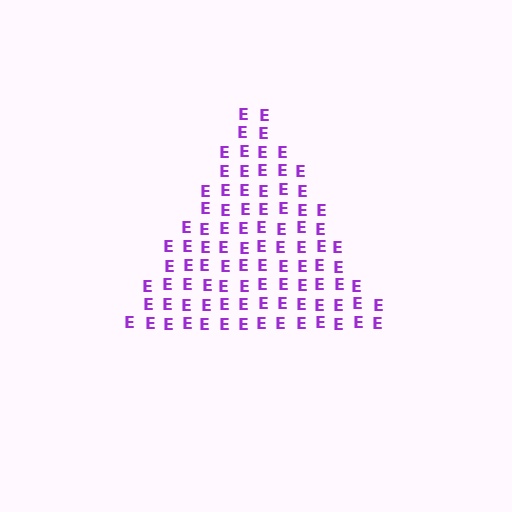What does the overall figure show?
The overall figure shows a triangle.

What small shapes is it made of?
It is made of small letter E's.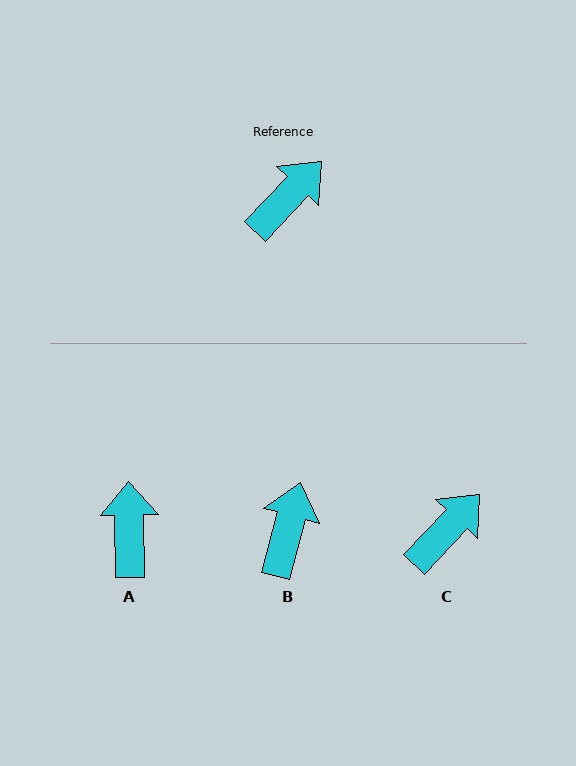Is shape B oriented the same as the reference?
No, it is off by about 28 degrees.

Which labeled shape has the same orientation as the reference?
C.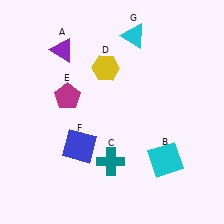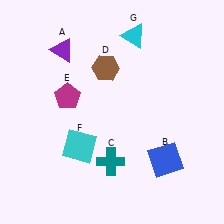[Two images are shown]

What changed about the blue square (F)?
In Image 1, F is blue. In Image 2, it changed to cyan.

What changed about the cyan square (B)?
In Image 1, B is cyan. In Image 2, it changed to blue.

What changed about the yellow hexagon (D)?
In Image 1, D is yellow. In Image 2, it changed to brown.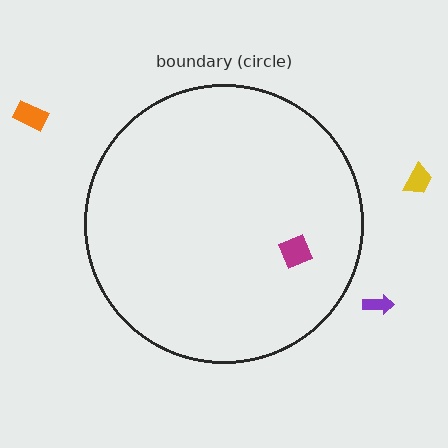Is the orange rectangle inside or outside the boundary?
Outside.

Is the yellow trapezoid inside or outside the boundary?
Outside.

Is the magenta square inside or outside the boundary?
Inside.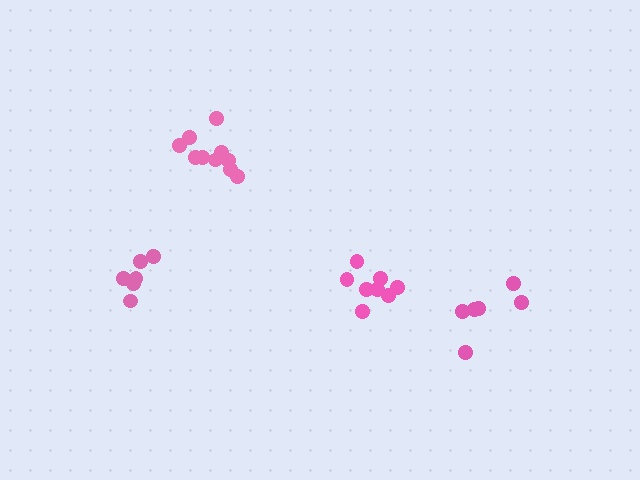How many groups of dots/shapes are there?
There are 4 groups.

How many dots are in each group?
Group 1: 6 dots, Group 2: 8 dots, Group 3: 6 dots, Group 4: 10 dots (30 total).